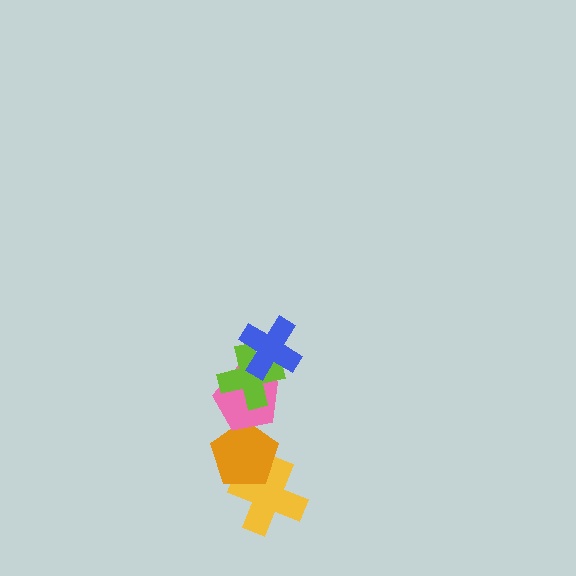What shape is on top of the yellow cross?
The orange pentagon is on top of the yellow cross.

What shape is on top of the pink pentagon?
The lime cross is on top of the pink pentagon.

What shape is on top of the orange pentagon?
The pink pentagon is on top of the orange pentagon.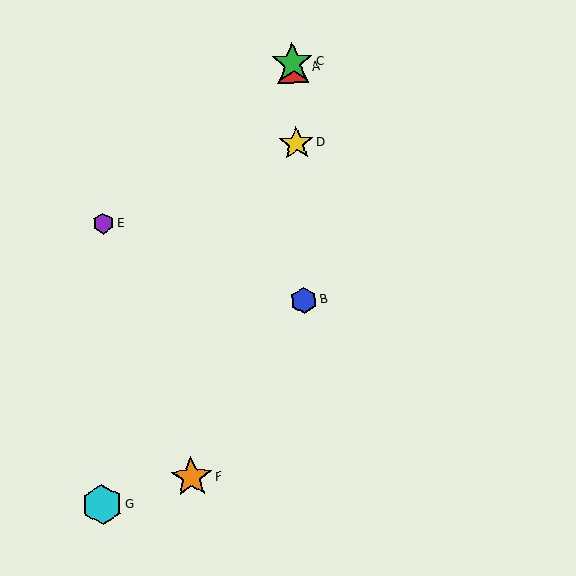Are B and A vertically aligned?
Yes, both are at x≈304.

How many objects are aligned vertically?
4 objects (A, B, C, D) are aligned vertically.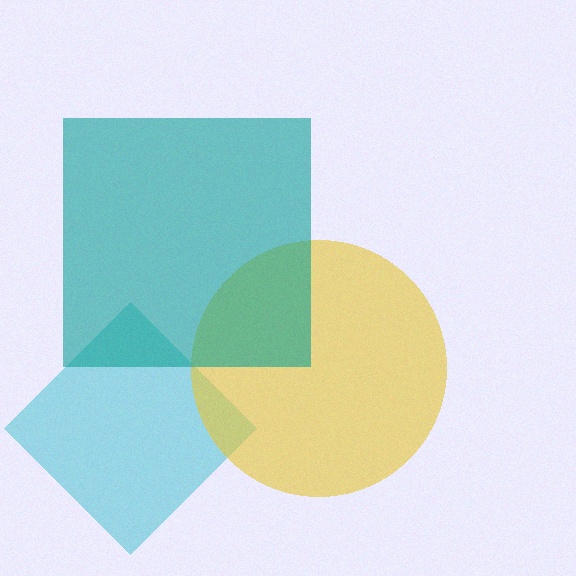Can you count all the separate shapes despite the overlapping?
Yes, there are 3 separate shapes.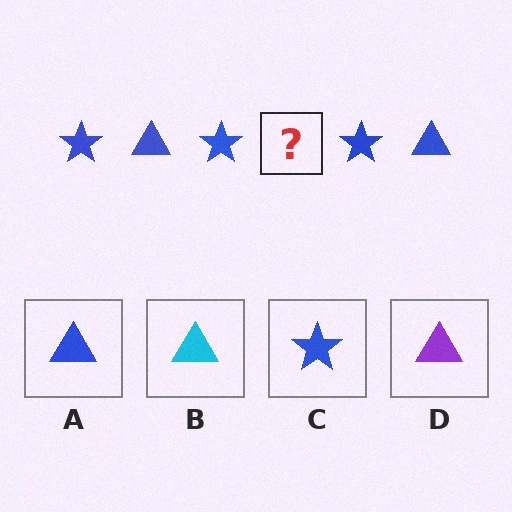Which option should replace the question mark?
Option A.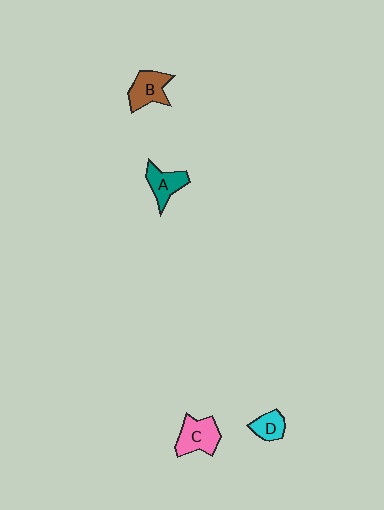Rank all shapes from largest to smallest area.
From largest to smallest: C (pink), B (brown), A (teal), D (cyan).